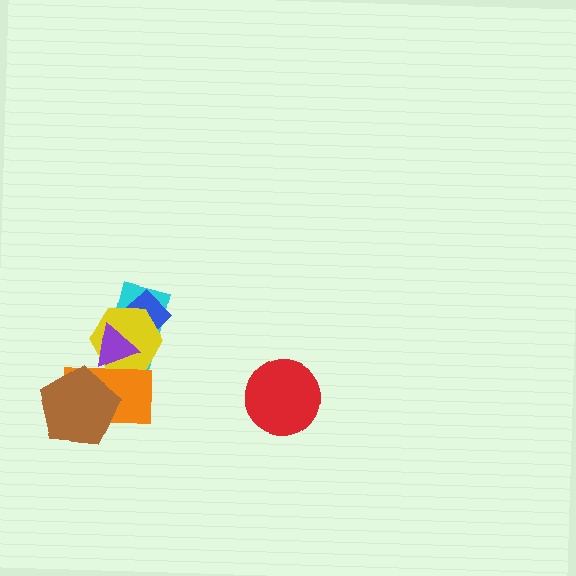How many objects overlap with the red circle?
0 objects overlap with the red circle.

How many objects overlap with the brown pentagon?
1 object overlaps with the brown pentagon.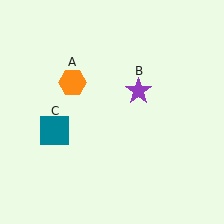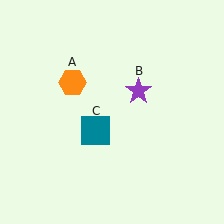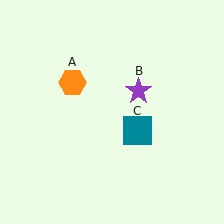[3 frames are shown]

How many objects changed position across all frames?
1 object changed position: teal square (object C).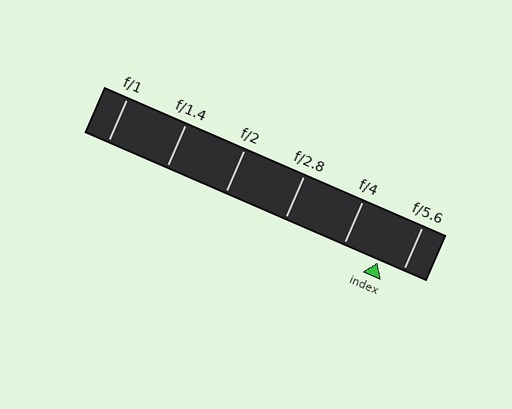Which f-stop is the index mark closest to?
The index mark is closest to f/5.6.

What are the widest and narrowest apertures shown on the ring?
The widest aperture shown is f/1 and the narrowest is f/5.6.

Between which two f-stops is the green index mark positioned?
The index mark is between f/4 and f/5.6.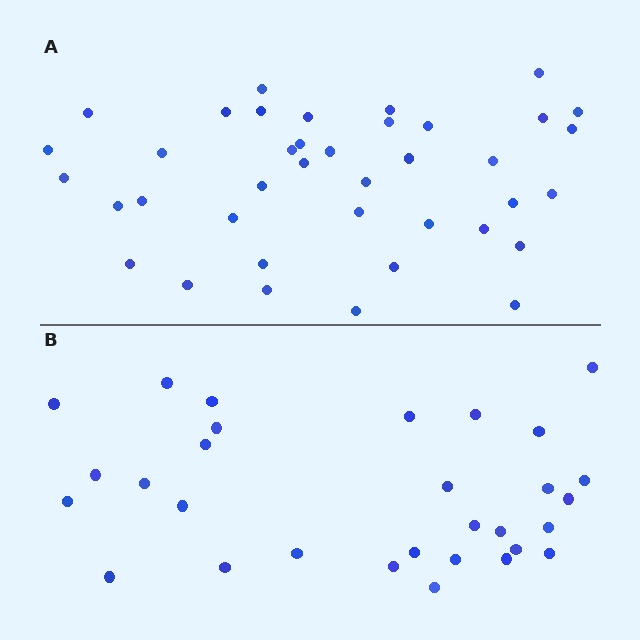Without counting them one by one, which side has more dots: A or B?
Region A (the top region) has more dots.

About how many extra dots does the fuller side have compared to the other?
Region A has roughly 8 or so more dots than region B.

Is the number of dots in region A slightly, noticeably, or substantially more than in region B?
Region A has noticeably more, but not dramatically so. The ratio is roughly 1.3 to 1.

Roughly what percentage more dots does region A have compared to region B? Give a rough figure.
About 30% more.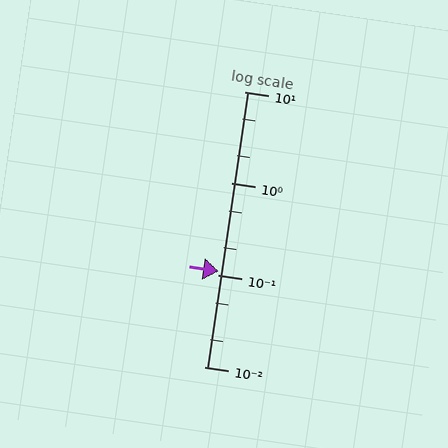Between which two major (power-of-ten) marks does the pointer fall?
The pointer is between 0.1 and 1.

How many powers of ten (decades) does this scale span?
The scale spans 3 decades, from 0.01 to 10.